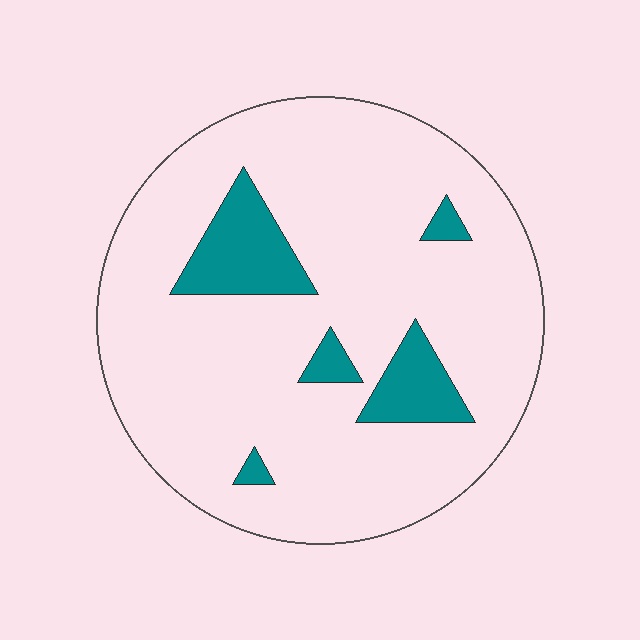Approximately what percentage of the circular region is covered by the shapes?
Approximately 15%.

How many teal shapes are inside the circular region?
5.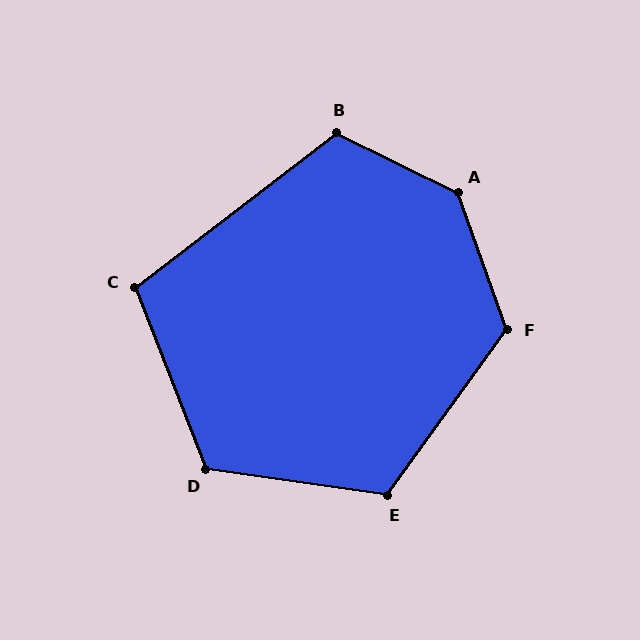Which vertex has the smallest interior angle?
C, at approximately 106 degrees.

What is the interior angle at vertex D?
Approximately 120 degrees (obtuse).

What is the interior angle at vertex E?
Approximately 118 degrees (obtuse).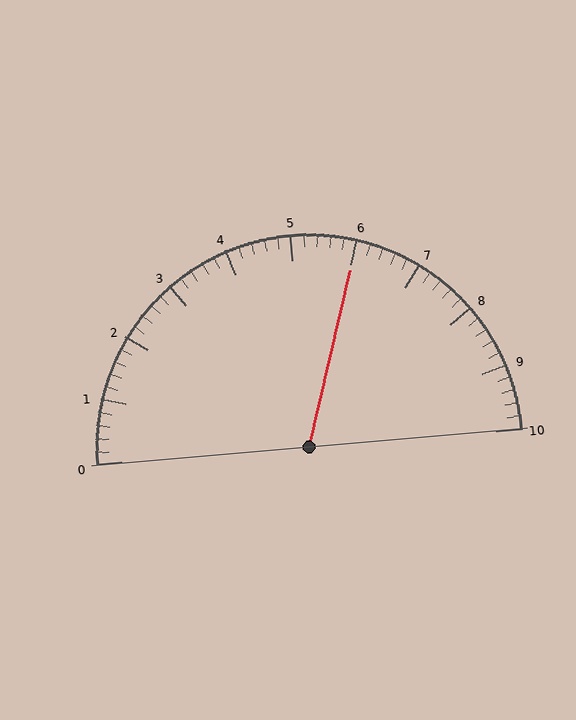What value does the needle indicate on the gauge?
The needle indicates approximately 6.0.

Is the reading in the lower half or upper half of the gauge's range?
The reading is in the upper half of the range (0 to 10).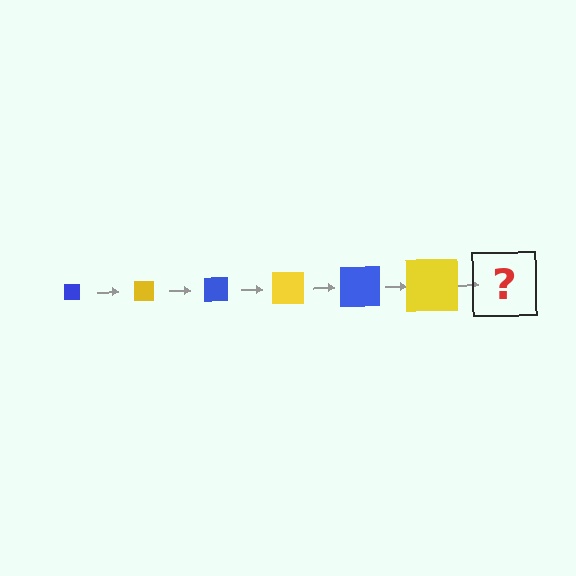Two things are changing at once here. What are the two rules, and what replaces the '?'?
The two rules are that the square grows larger each step and the color cycles through blue and yellow. The '?' should be a blue square, larger than the previous one.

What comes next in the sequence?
The next element should be a blue square, larger than the previous one.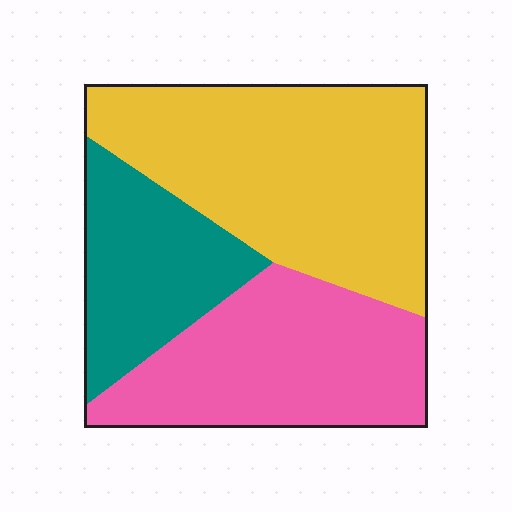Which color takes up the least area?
Teal, at roughly 20%.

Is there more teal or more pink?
Pink.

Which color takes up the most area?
Yellow, at roughly 45%.